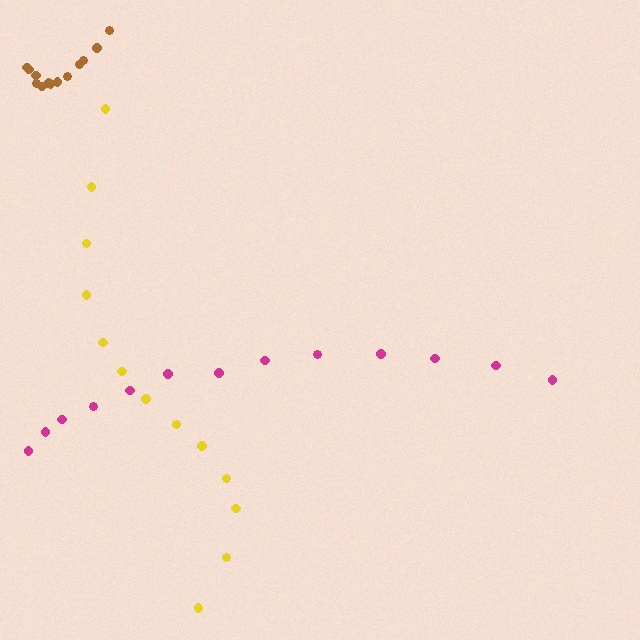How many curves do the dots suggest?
There are 3 distinct paths.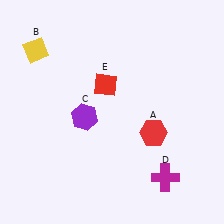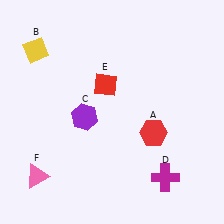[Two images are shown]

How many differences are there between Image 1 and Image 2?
There is 1 difference between the two images.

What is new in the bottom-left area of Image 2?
A pink triangle (F) was added in the bottom-left area of Image 2.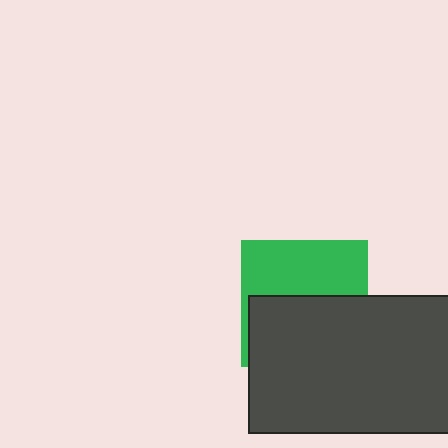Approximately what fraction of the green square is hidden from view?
Roughly 54% of the green square is hidden behind the dark gray rectangle.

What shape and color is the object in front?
The object in front is a dark gray rectangle.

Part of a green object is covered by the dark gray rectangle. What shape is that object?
It is a square.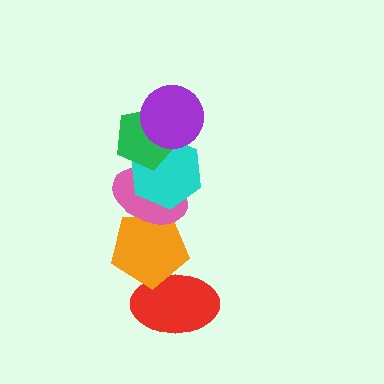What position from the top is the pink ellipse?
The pink ellipse is 4th from the top.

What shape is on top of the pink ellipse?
The cyan hexagon is on top of the pink ellipse.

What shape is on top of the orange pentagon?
The pink ellipse is on top of the orange pentagon.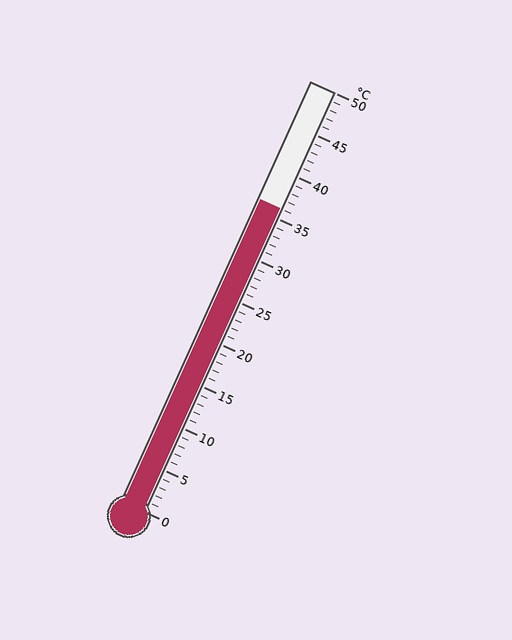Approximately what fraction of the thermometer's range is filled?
The thermometer is filled to approximately 70% of its range.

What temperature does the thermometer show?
The thermometer shows approximately 36°C.